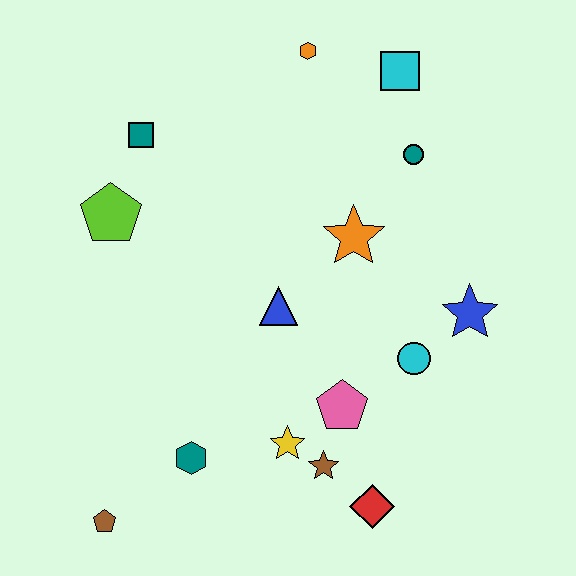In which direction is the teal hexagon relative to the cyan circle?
The teal hexagon is to the left of the cyan circle.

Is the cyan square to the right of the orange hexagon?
Yes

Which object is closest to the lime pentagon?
The teal square is closest to the lime pentagon.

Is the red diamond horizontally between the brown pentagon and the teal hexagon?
No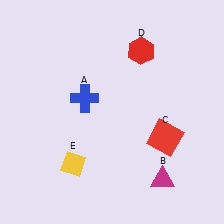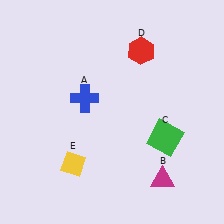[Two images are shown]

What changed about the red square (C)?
In Image 1, C is red. In Image 2, it changed to green.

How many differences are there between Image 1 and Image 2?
There is 1 difference between the two images.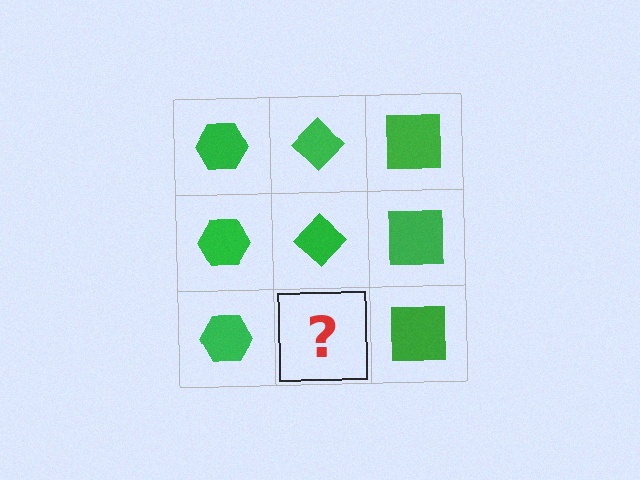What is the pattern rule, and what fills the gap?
The rule is that each column has a consistent shape. The gap should be filled with a green diamond.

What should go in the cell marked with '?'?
The missing cell should contain a green diamond.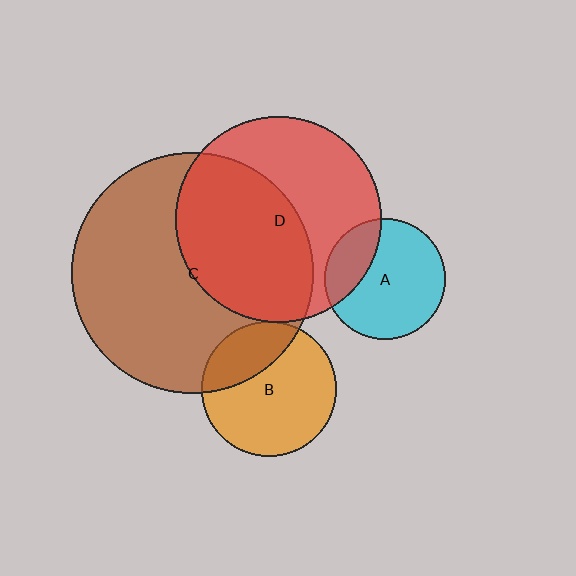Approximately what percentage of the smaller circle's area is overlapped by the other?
Approximately 25%.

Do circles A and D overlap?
Yes.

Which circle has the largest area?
Circle C (brown).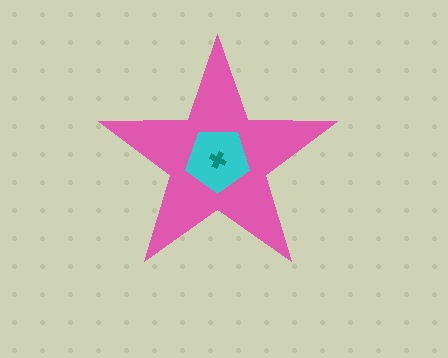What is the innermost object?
The teal cross.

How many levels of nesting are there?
3.